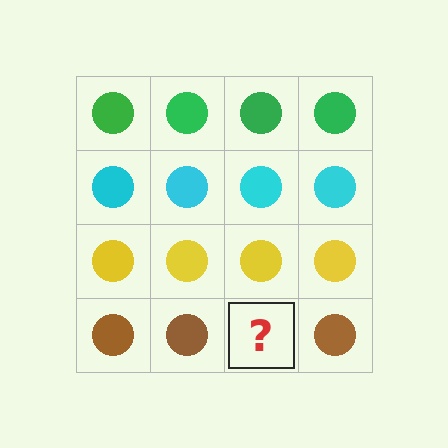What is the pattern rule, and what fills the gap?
The rule is that each row has a consistent color. The gap should be filled with a brown circle.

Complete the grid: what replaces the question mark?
The question mark should be replaced with a brown circle.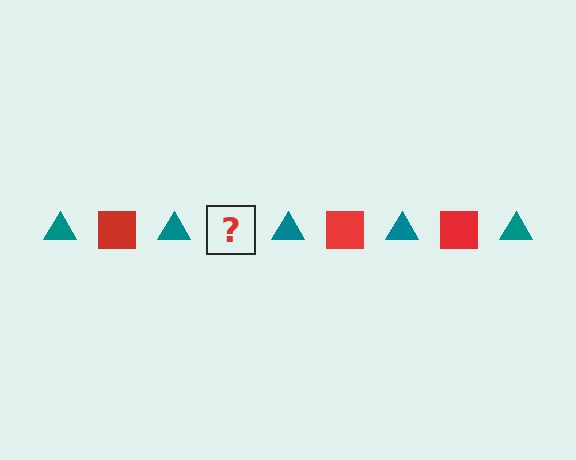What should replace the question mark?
The question mark should be replaced with a red square.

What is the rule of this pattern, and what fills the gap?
The rule is that the pattern alternates between teal triangle and red square. The gap should be filled with a red square.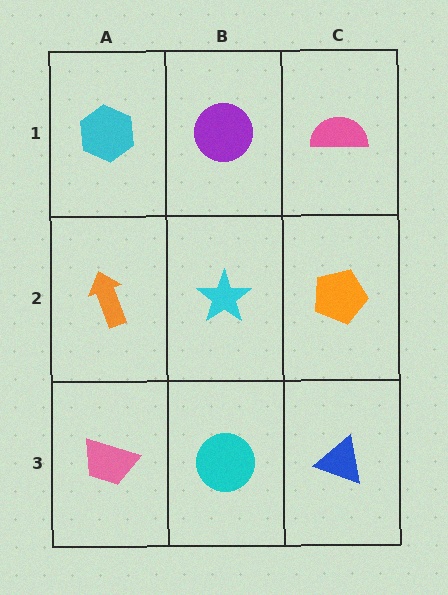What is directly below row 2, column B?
A cyan circle.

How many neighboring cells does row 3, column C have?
2.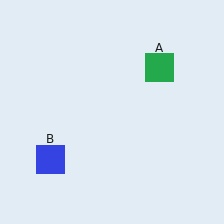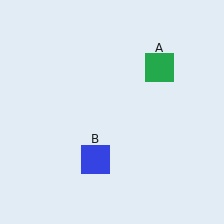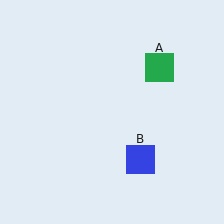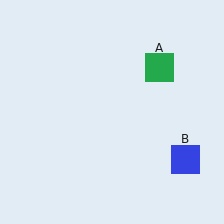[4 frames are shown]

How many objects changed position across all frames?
1 object changed position: blue square (object B).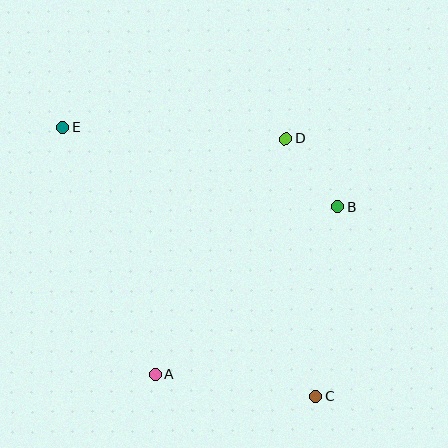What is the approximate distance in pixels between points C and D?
The distance between C and D is approximately 260 pixels.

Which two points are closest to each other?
Points B and D are closest to each other.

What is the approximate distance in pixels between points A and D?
The distance between A and D is approximately 269 pixels.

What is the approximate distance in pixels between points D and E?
The distance between D and E is approximately 223 pixels.